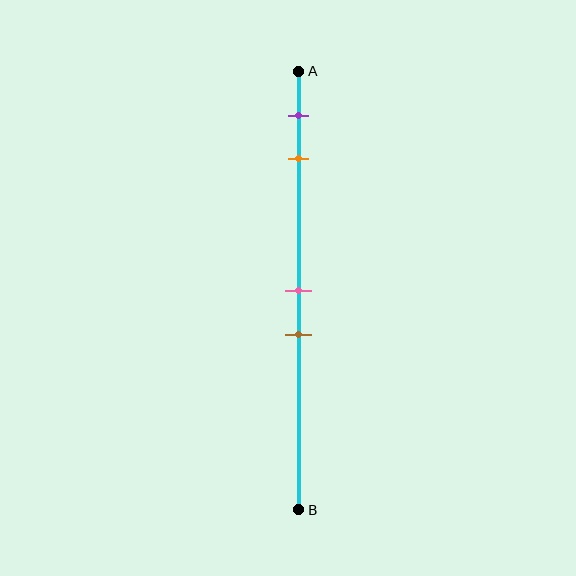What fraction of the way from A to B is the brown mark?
The brown mark is approximately 60% (0.6) of the way from A to B.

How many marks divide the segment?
There are 4 marks dividing the segment.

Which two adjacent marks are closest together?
The pink and brown marks are the closest adjacent pair.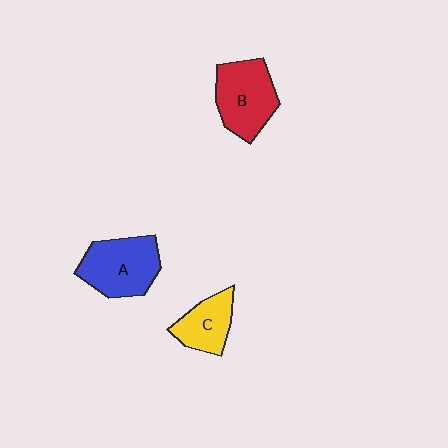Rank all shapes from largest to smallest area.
From largest to smallest: A (blue), B (red), C (yellow).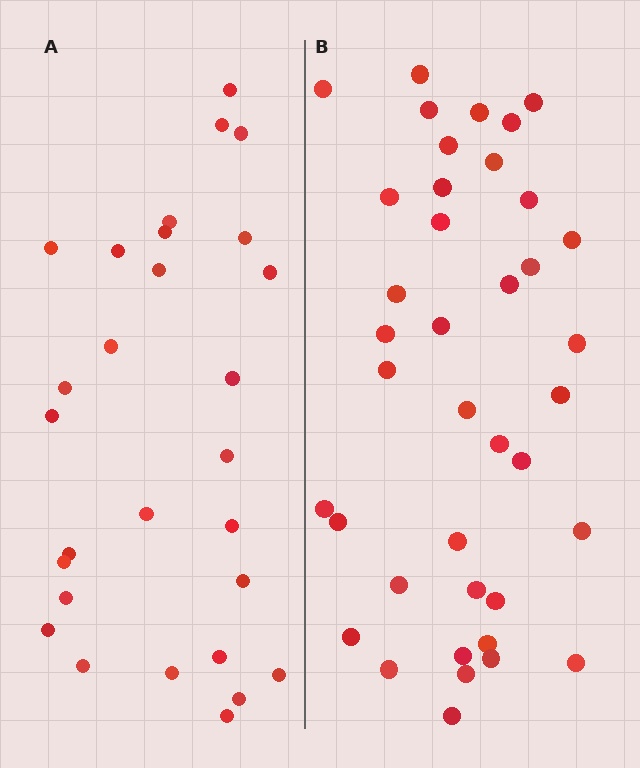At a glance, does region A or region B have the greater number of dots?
Region B (the right region) has more dots.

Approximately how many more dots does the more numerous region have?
Region B has roughly 12 or so more dots than region A.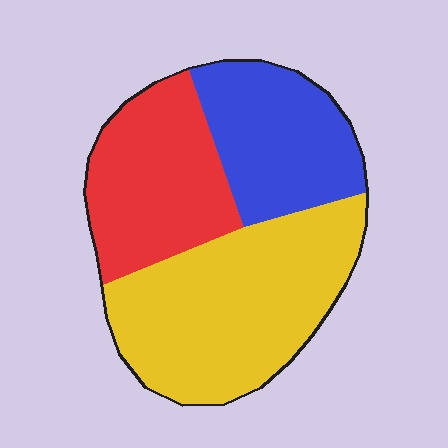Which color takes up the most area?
Yellow, at roughly 45%.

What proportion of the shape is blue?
Blue takes up between a quarter and a half of the shape.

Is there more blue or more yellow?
Yellow.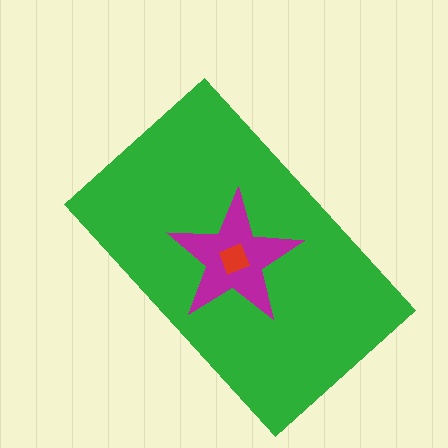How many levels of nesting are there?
3.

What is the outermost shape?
The green rectangle.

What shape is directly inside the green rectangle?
The magenta star.